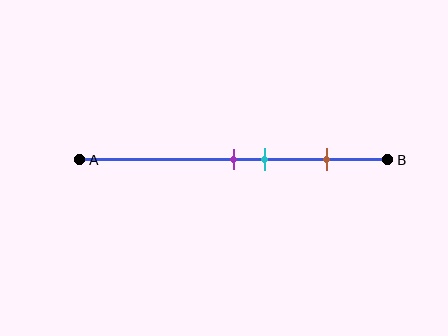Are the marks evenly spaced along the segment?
No, the marks are not evenly spaced.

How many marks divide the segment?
There are 3 marks dividing the segment.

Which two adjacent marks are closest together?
The purple and cyan marks are the closest adjacent pair.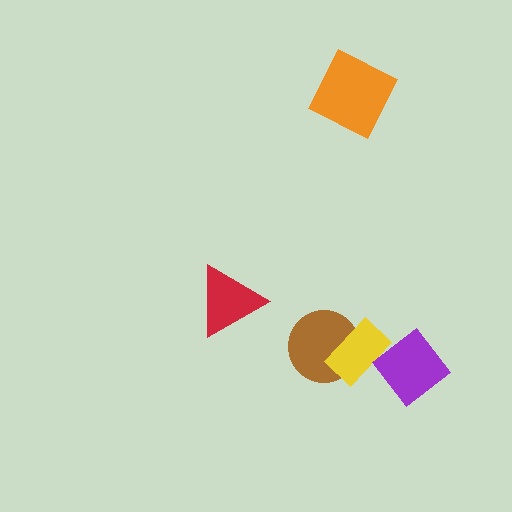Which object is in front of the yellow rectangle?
The purple diamond is in front of the yellow rectangle.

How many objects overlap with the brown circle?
1 object overlaps with the brown circle.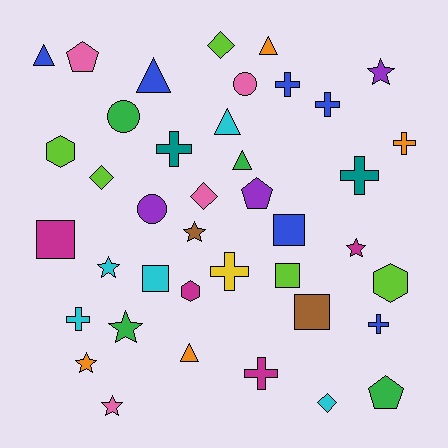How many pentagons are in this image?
There are 3 pentagons.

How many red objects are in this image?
There are no red objects.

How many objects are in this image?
There are 40 objects.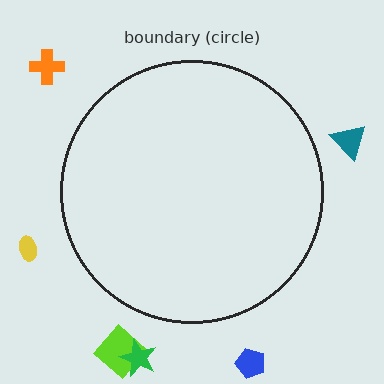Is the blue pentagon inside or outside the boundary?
Outside.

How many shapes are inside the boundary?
0 inside, 6 outside.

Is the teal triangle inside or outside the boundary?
Outside.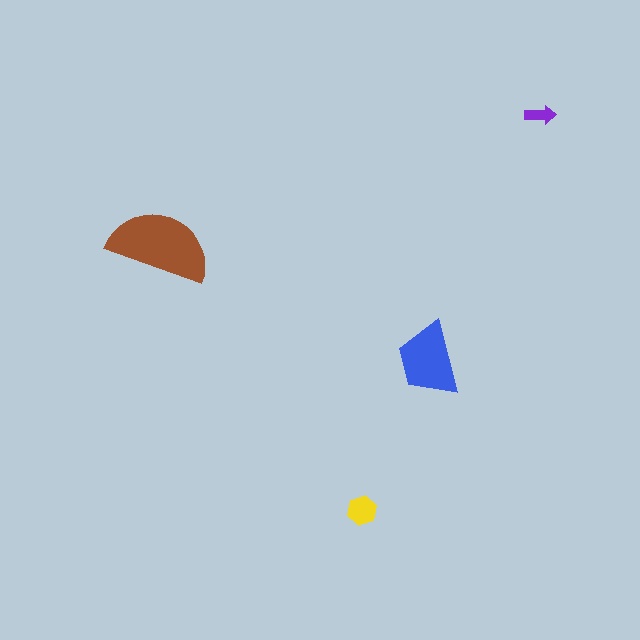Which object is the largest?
The brown semicircle.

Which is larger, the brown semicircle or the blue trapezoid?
The brown semicircle.